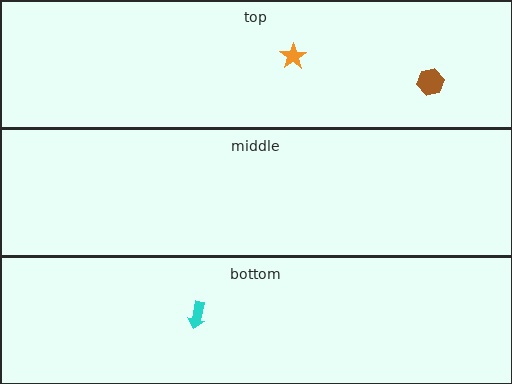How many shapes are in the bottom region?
1.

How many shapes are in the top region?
2.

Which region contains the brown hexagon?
The top region.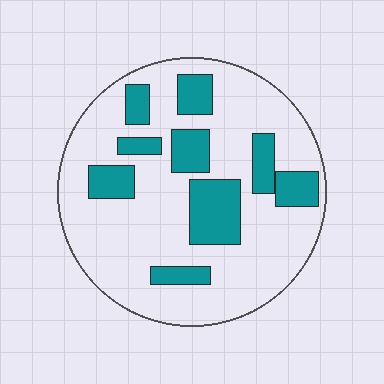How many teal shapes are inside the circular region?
9.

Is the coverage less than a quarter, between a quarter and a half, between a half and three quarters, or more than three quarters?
Less than a quarter.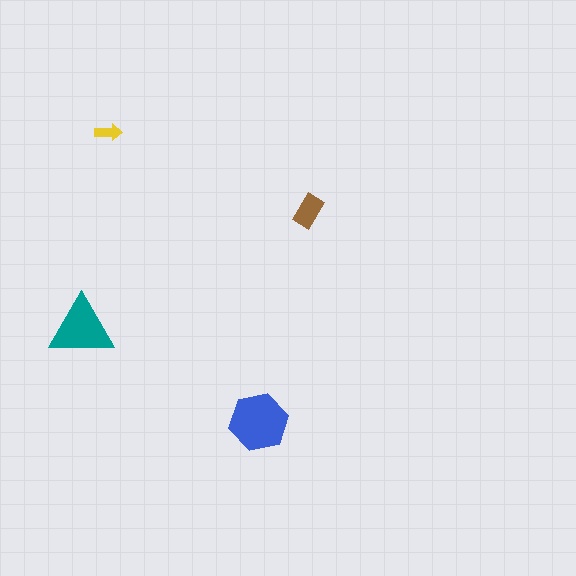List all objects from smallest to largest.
The yellow arrow, the brown rectangle, the teal triangle, the blue hexagon.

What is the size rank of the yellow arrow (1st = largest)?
4th.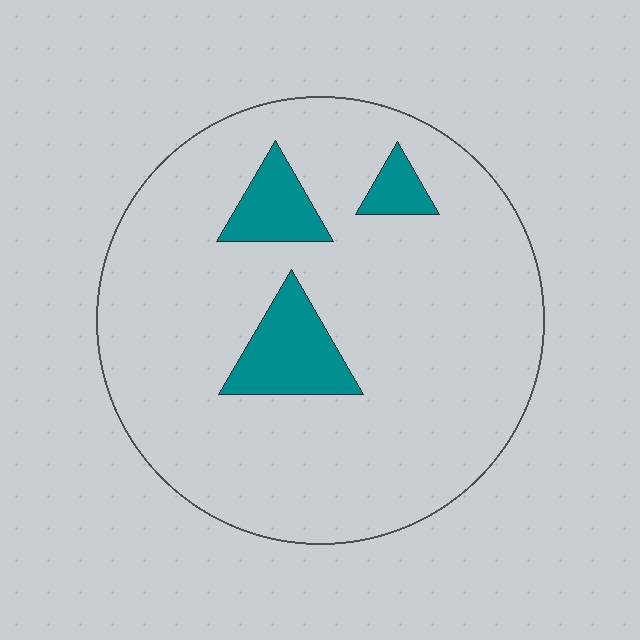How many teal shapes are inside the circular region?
3.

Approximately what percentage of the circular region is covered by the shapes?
Approximately 10%.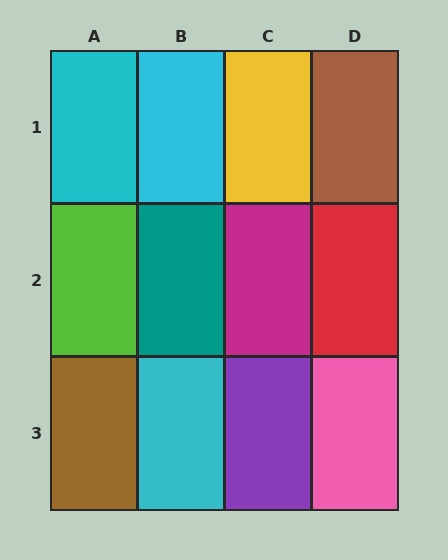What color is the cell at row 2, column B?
Teal.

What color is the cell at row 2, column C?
Magenta.